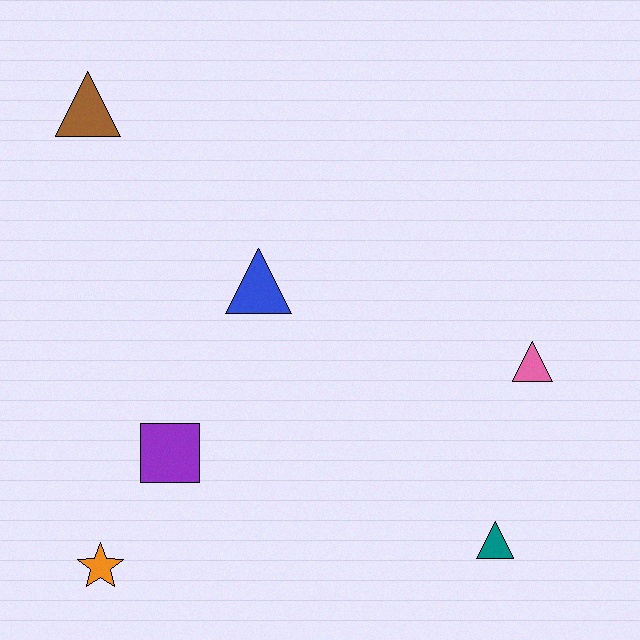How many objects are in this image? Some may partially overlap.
There are 6 objects.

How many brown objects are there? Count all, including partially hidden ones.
There is 1 brown object.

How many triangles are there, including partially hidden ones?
There are 4 triangles.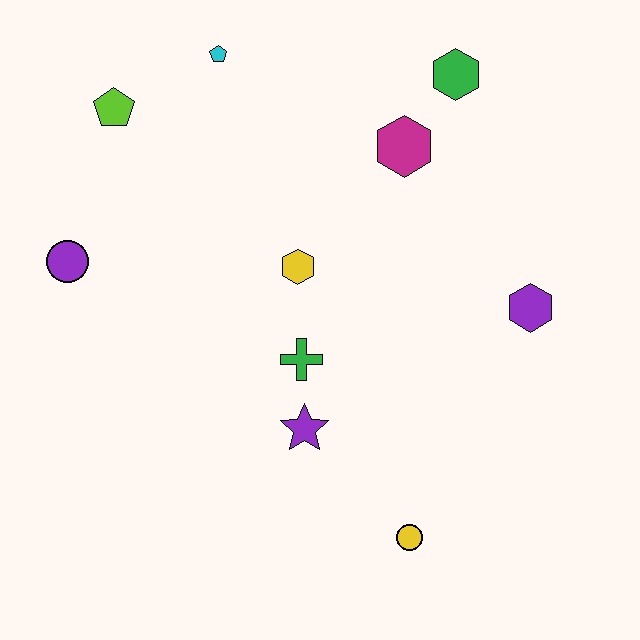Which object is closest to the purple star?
The green cross is closest to the purple star.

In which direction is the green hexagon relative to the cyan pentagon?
The green hexagon is to the right of the cyan pentagon.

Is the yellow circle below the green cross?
Yes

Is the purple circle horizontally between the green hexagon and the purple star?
No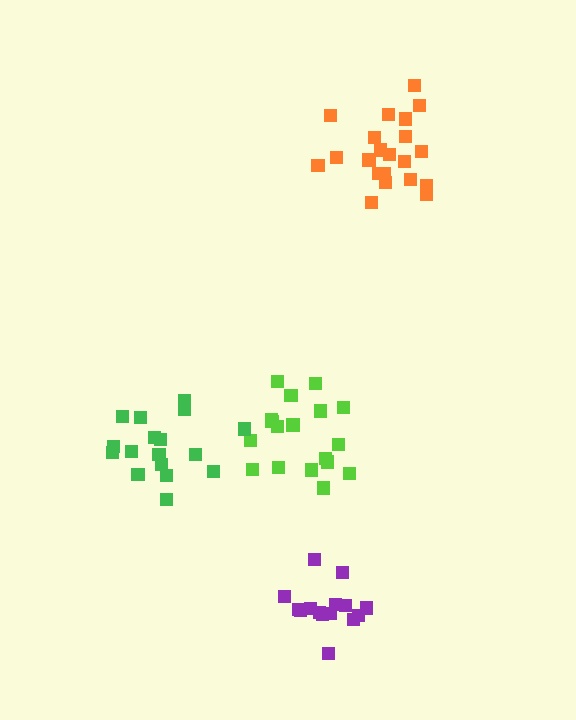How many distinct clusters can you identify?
There are 4 distinct clusters.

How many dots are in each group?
Group 1: 15 dots, Group 2: 21 dots, Group 3: 18 dots, Group 4: 17 dots (71 total).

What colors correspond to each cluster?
The clusters are colored: purple, orange, lime, green.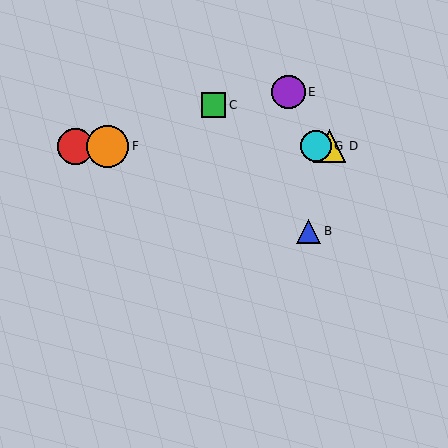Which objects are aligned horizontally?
Objects A, D, F, G are aligned horizontally.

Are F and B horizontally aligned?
No, F is at y≈146 and B is at y≈231.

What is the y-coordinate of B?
Object B is at y≈231.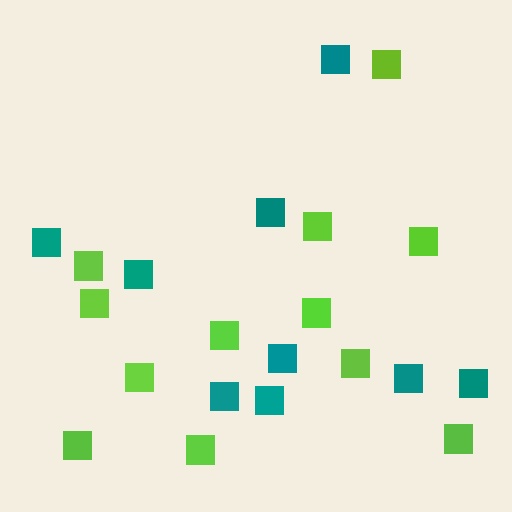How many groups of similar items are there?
There are 2 groups: one group of lime squares (12) and one group of teal squares (9).